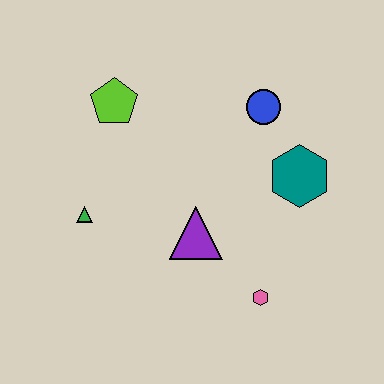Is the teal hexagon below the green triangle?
No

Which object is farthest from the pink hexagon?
The lime pentagon is farthest from the pink hexagon.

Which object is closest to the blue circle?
The teal hexagon is closest to the blue circle.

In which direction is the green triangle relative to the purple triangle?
The green triangle is to the left of the purple triangle.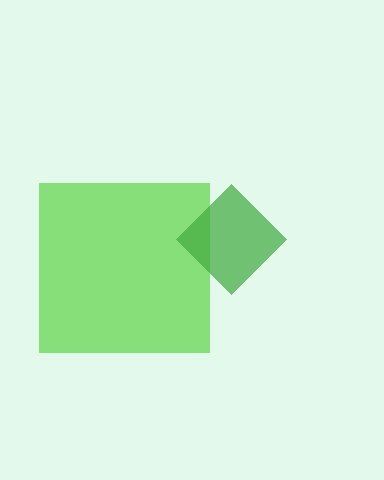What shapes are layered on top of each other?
The layered shapes are: a lime square, a green diamond.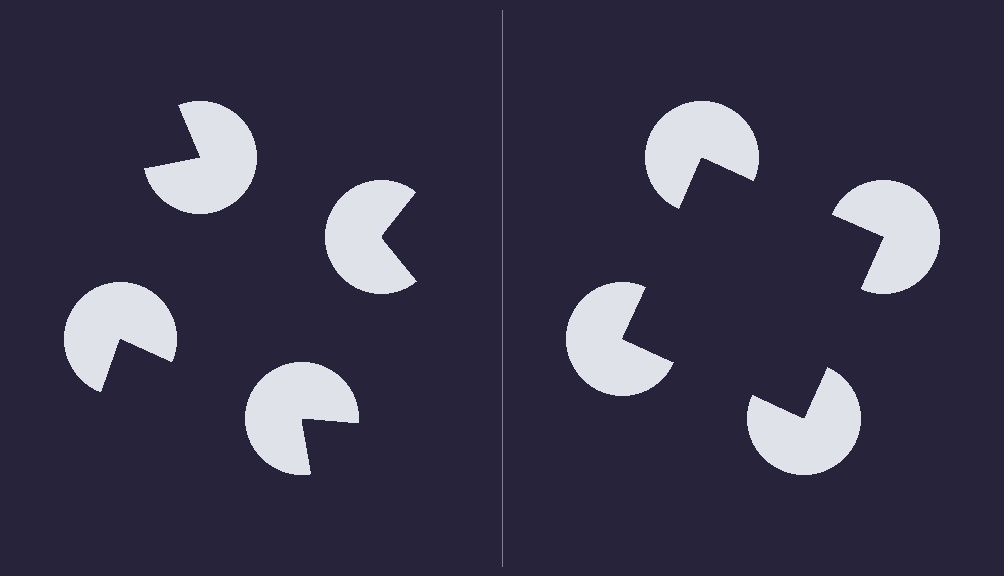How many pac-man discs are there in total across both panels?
8 — 4 on each side.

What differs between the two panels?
The pac-man discs are positioned identically on both sides; only the wedge orientations differ. On the right they align to a square; on the left they are misaligned.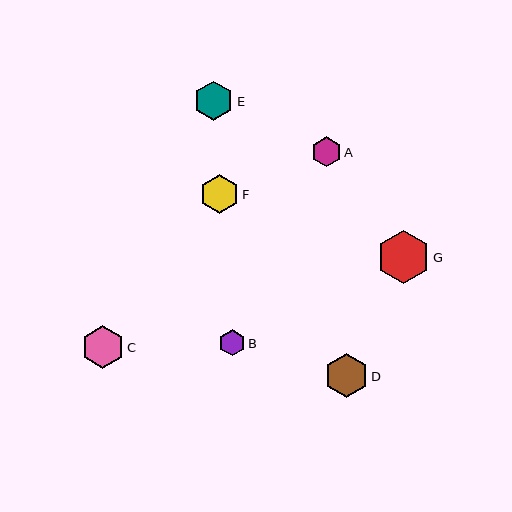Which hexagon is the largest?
Hexagon G is the largest with a size of approximately 53 pixels.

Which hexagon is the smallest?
Hexagon B is the smallest with a size of approximately 26 pixels.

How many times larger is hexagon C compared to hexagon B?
Hexagon C is approximately 1.6 times the size of hexagon B.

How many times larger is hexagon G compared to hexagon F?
Hexagon G is approximately 1.4 times the size of hexagon F.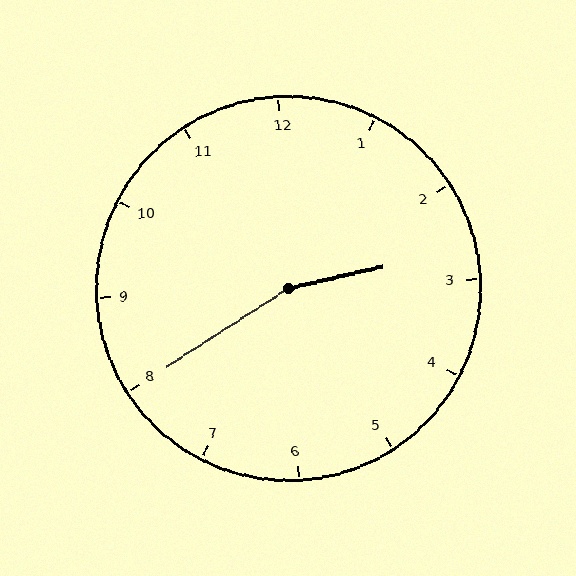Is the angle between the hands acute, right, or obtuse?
It is obtuse.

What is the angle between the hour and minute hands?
Approximately 160 degrees.